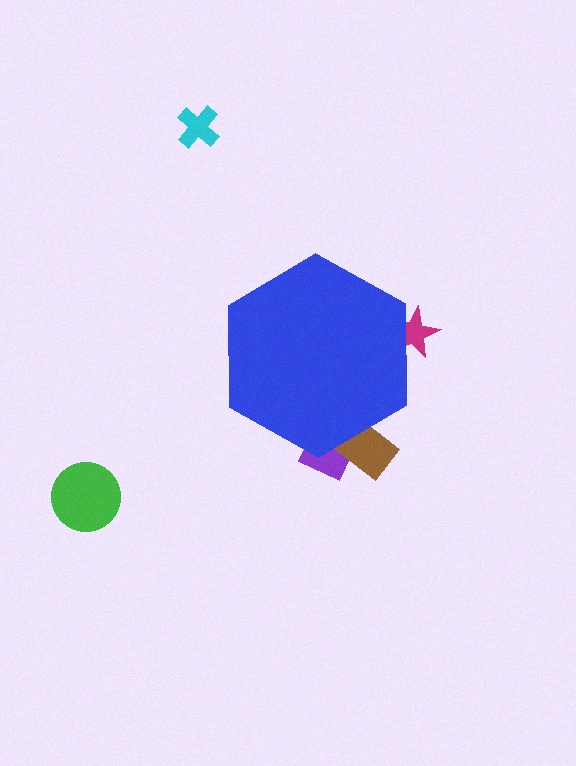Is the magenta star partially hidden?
Yes, the magenta star is partially hidden behind the blue hexagon.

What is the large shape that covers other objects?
A blue hexagon.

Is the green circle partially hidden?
No, the green circle is fully visible.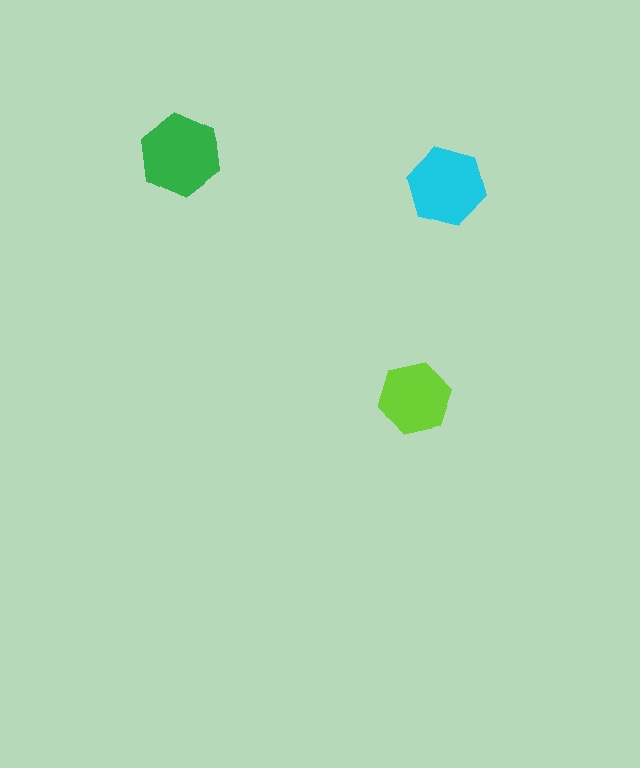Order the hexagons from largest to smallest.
the green one, the cyan one, the lime one.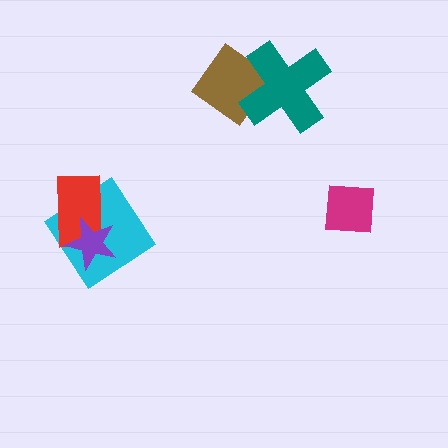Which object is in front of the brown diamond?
The teal cross is in front of the brown diamond.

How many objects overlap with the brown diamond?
1 object overlaps with the brown diamond.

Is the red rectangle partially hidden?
Yes, it is partially covered by another shape.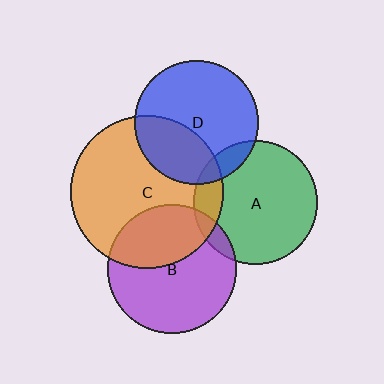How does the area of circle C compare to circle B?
Approximately 1.4 times.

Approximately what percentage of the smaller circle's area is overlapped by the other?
Approximately 10%.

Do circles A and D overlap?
Yes.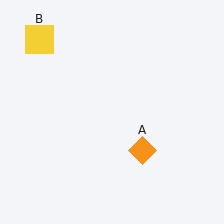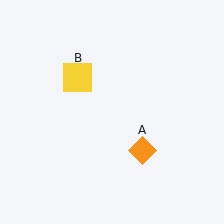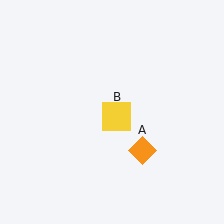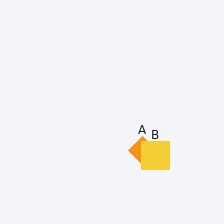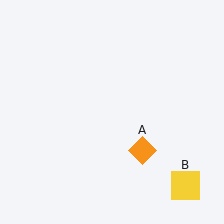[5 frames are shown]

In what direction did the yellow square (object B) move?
The yellow square (object B) moved down and to the right.